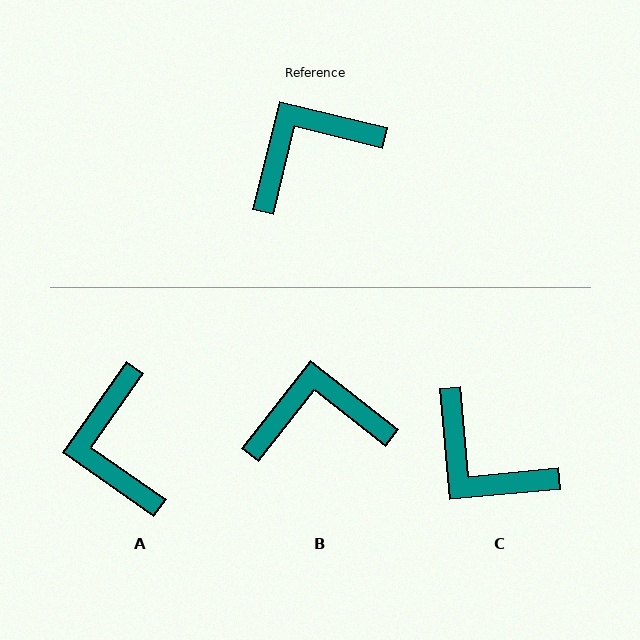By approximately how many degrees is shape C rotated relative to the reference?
Approximately 109 degrees counter-clockwise.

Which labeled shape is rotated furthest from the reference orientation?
C, about 109 degrees away.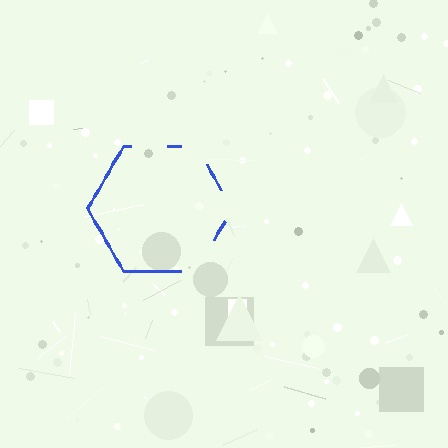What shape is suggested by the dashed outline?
The dashed outline suggests a hexagon.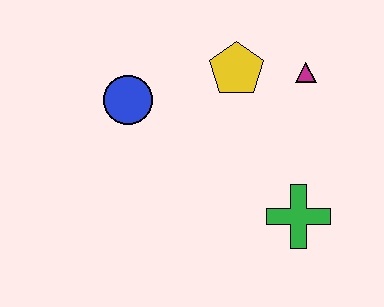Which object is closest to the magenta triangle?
The yellow pentagon is closest to the magenta triangle.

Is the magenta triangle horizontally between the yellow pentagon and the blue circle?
No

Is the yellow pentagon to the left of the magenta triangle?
Yes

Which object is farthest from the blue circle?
The green cross is farthest from the blue circle.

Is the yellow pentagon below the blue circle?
No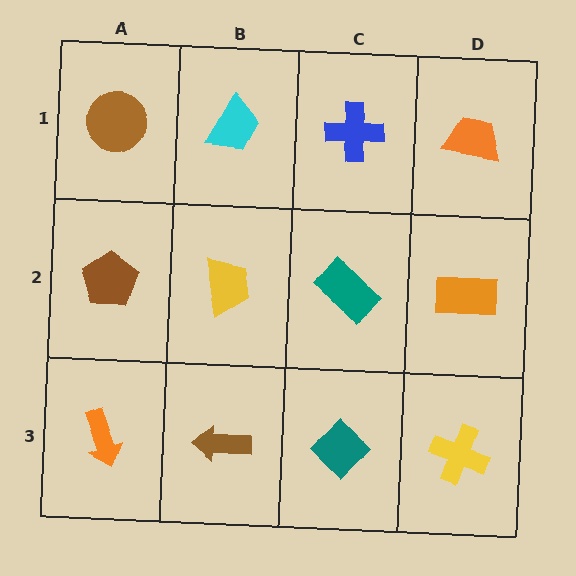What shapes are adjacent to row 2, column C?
A blue cross (row 1, column C), a teal diamond (row 3, column C), a yellow trapezoid (row 2, column B), an orange rectangle (row 2, column D).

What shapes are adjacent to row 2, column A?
A brown circle (row 1, column A), an orange arrow (row 3, column A), a yellow trapezoid (row 2, column B).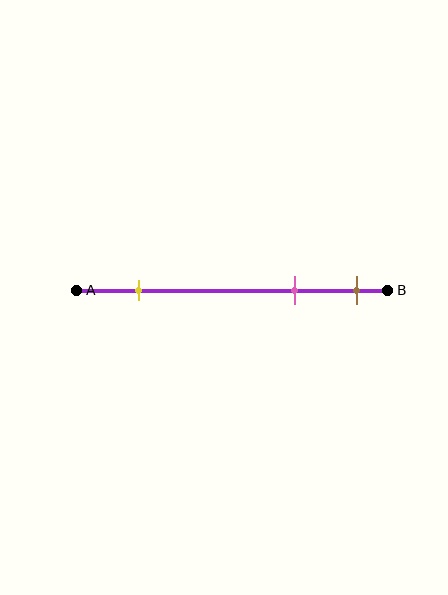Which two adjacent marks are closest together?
The pink and brown marks are the closest adjacent pair.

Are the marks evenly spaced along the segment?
No, the marks are not evenly spaced.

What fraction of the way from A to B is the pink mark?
The pink mark is approximately 70% (0.7) of the way from A to B.